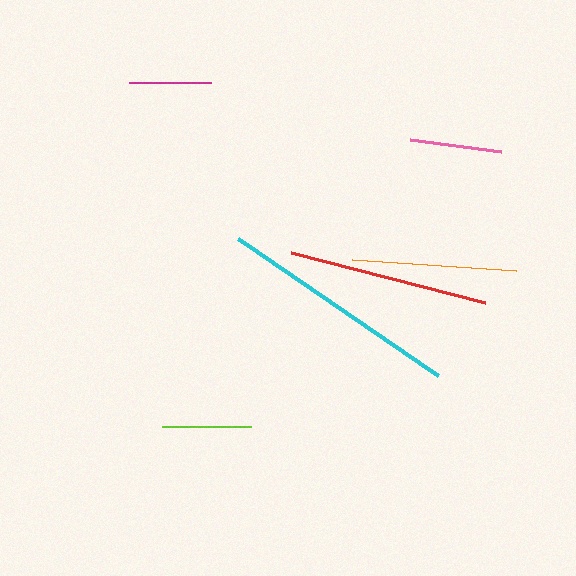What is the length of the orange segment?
The orange segment is approximately 165 pixels long.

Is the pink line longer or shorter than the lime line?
The pink line is longer than the lime line.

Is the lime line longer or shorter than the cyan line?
The cyan line is longer than the lime line.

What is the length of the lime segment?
The lime segment is approximately 89 pixels long.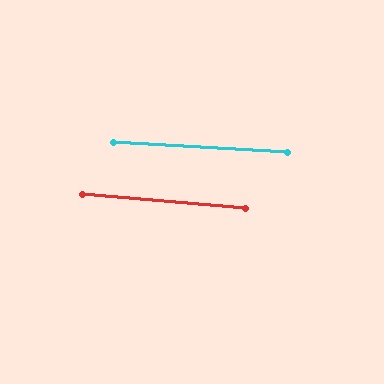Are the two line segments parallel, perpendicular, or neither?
Parallel — their directions differ by only 1.4°.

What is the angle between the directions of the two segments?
Approximately 1 degree.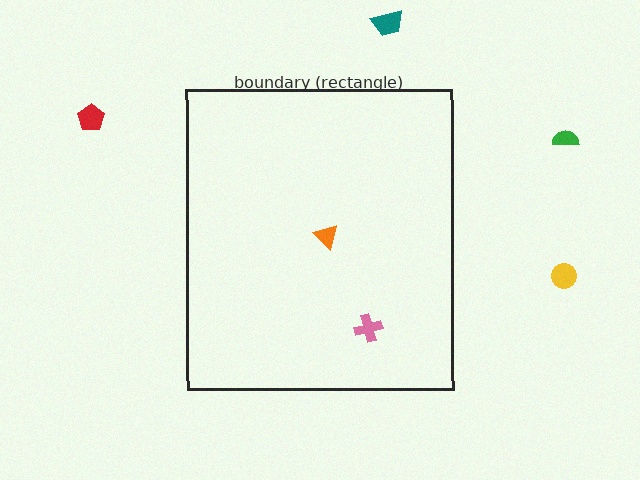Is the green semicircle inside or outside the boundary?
Outside.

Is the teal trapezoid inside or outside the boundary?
Outside.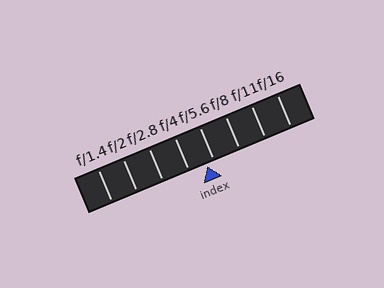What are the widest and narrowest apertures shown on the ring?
The widest aperture shown is f/1.4 and the narrowest is f/16.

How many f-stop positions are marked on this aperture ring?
There are 8 f-stop positions marked.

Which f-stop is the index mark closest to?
The index mark is closest to f/5.6.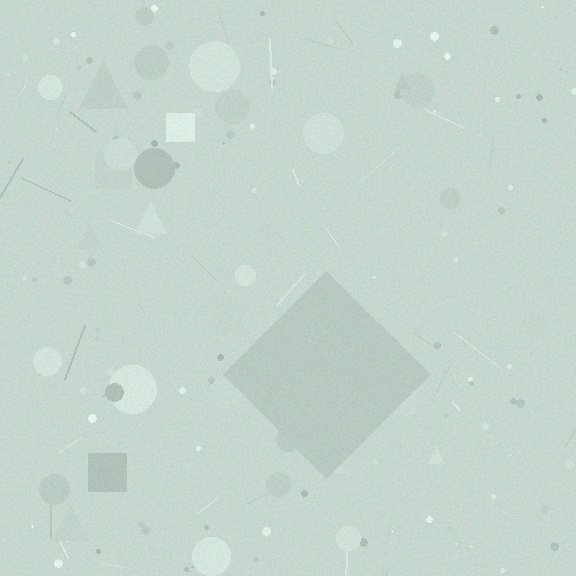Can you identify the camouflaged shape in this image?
The camouflaged shape is a diamond.